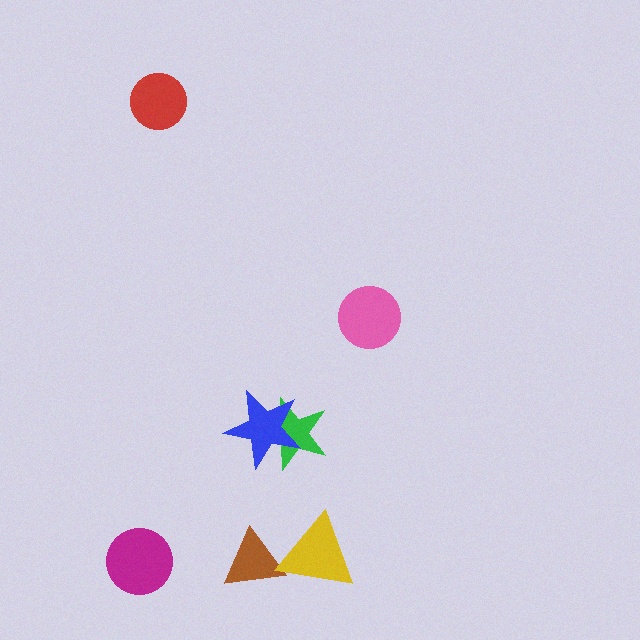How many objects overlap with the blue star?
1 object overlaps with the blue star.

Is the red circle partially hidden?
No, no other shape covers it.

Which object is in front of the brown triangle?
The yellow triangle is in front of the brown triangle.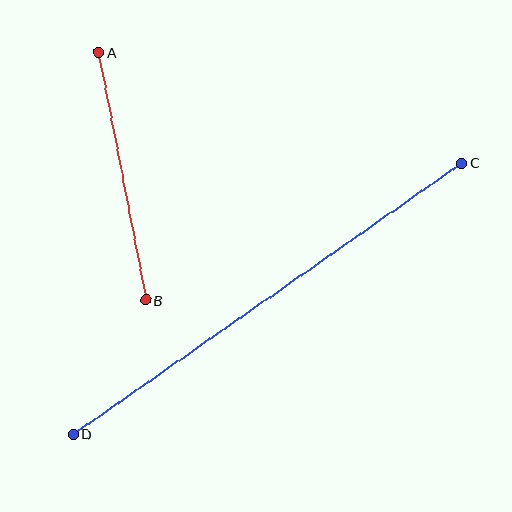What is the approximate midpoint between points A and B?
The midpoint is at approximately (122, 176) pixels.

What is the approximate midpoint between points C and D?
The midpoint is at approximately (268, 299) pixels.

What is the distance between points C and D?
The distance is approximately 474 pixels.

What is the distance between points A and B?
The distance is approximately 252 pixels.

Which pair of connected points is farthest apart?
Points C and D are farthest apart.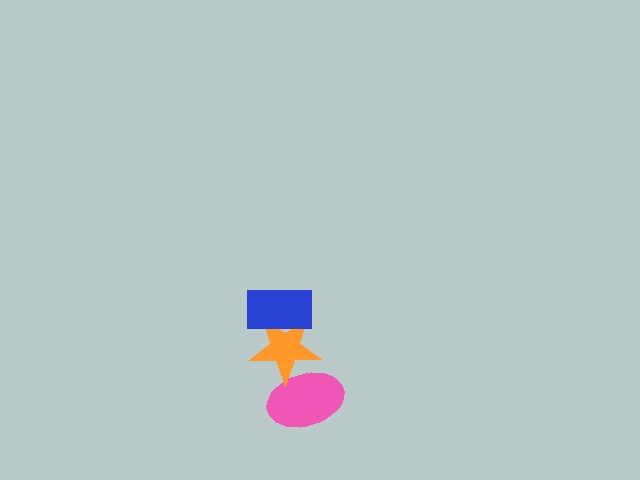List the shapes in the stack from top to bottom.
From top to bottom: the blue rectangle, the orange star, the pink ellipse.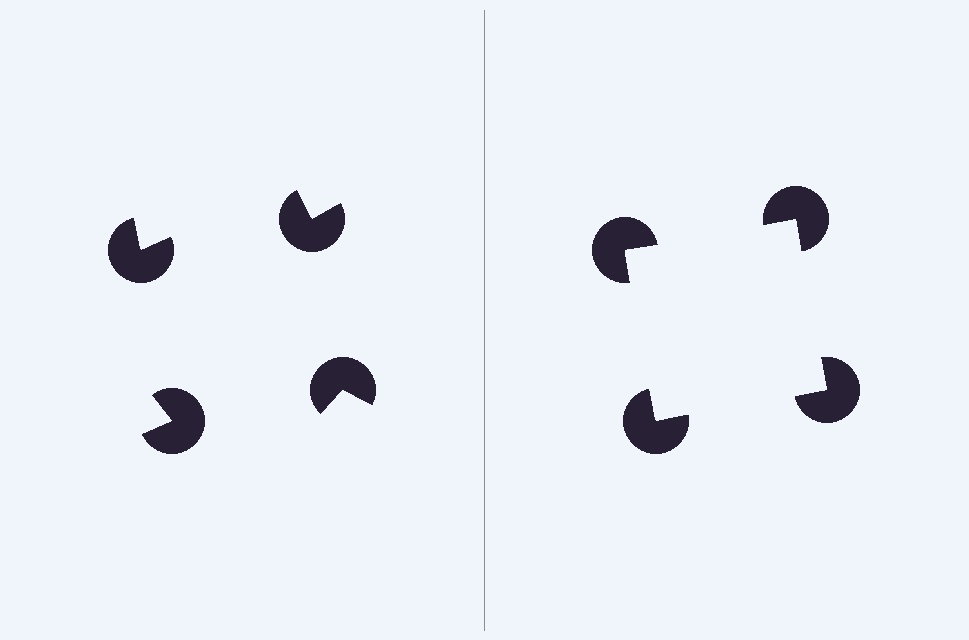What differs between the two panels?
The pac-man discs are positioned identically on both sides; only the wedge orientations differ. On the right they align to a square; on the left they are misaligned.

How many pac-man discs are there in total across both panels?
8 — 4 on each side.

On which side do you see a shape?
An illusory square appears on the right side. On the left side the wedge cuts are rotated, so no coherent shape forms.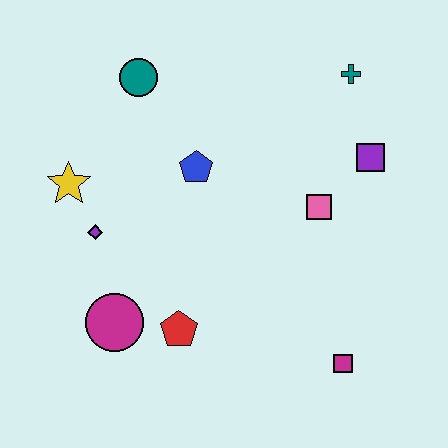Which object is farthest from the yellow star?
The magenta square is farthest from the yellow star.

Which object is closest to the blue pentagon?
The teal circle is closest to the blue pentagon.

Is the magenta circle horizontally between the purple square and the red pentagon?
No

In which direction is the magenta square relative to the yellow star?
The magenta square is to the right of the yellow star.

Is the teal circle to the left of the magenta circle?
No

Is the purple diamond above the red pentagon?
Yes